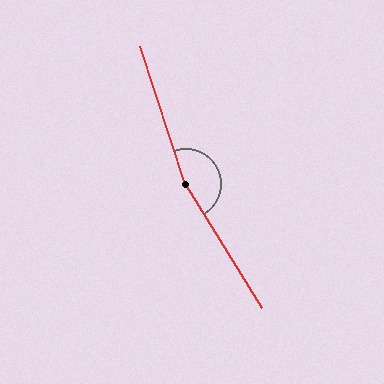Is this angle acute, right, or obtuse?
It is obtuse.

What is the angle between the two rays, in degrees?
Approximately 167 degrees.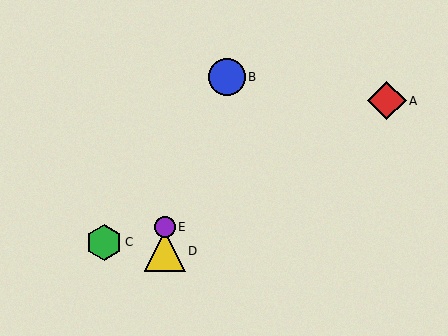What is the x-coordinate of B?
Object B is at x≈227.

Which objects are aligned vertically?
Objects D, E are aligned vertically.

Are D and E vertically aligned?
Yes, both are at x≈165.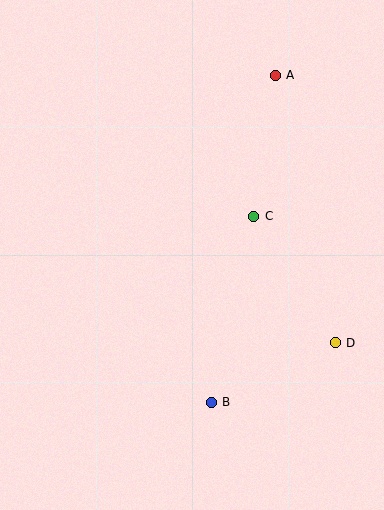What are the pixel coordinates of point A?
Point A is at (275, 75).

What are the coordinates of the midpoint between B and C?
The midpoint between B and C is at (233, 309).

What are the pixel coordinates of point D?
Point D is at (335, 343).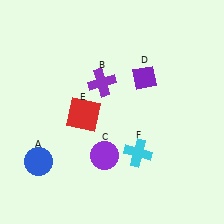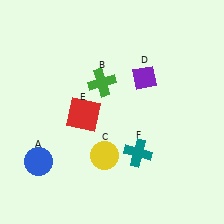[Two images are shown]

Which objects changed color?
B changed from purple to green. C changed from purple to yellow. F changed from cyan to teal.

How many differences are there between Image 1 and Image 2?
There are 3 differences between the two images.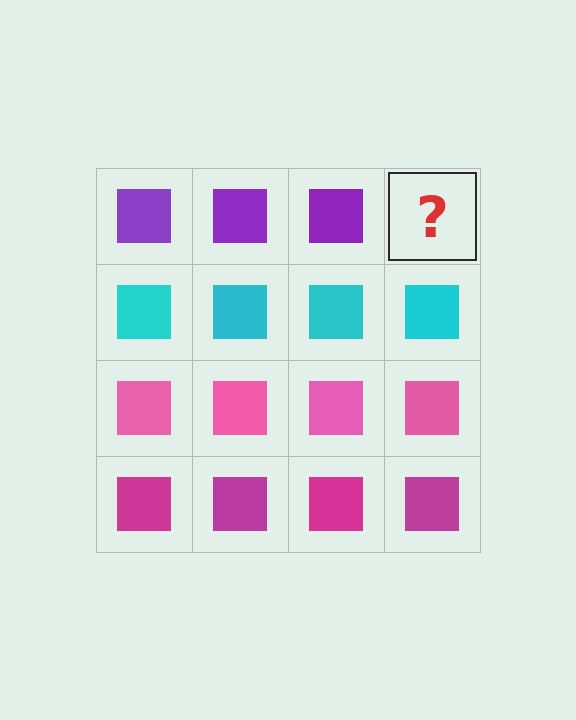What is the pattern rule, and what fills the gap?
The rule is that each row has a consistent color. The gap should be filled with a purple square.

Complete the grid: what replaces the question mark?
The question mark should be replaced with a purple square.